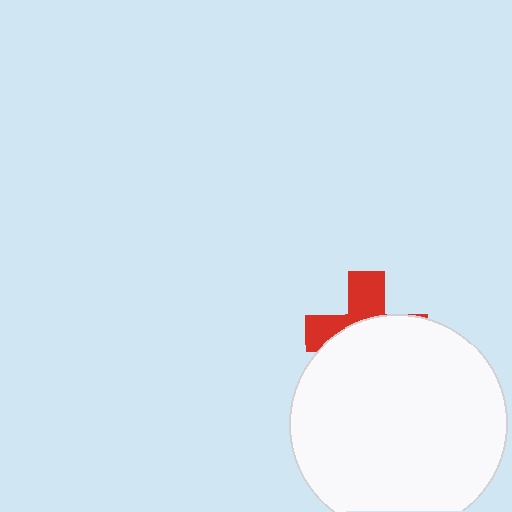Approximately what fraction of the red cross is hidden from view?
Roughly 62% of the red cross is hidden behind the white circle.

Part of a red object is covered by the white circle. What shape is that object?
It is a cross.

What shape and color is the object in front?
The object in front is a white circle.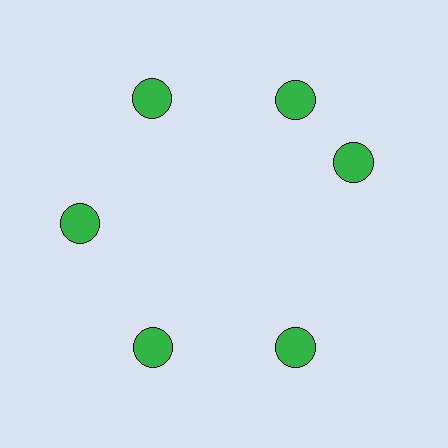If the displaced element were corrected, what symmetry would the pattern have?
It would have 6-fold rotational symmetry — the pattern would map onto itself every 60 degrees.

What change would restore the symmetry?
The symmetry would be restored by rotating it back into even spacing with its neighbors so that all 6 circles sit at equal angles and equal distance from the center.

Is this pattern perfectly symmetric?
No. The 6 green circles are arranged in a ring, but one element near the 3 o'clock position is rotated out of alignment along the ring, breaking the 6-fold rotational symmetry.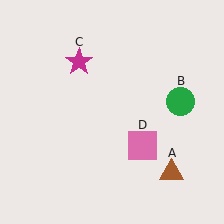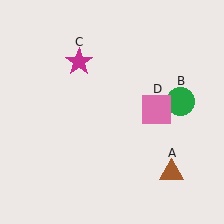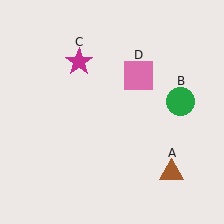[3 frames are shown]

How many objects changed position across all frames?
1 object changed position: pink square (object D).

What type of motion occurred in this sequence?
The pink square (object D) rotated counterclockwise around the center of the scene.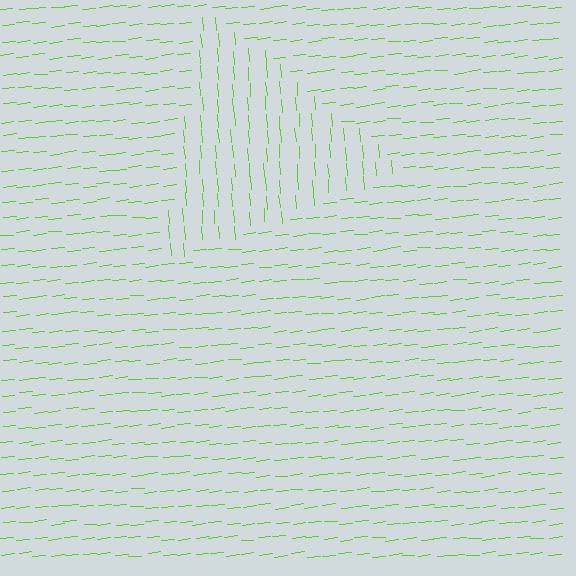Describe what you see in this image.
The image is filled with small lime line segments. A triangle region in the image has lines oriented differently from the surrounding lines, creating a visible texture boundary.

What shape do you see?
I see a triangle.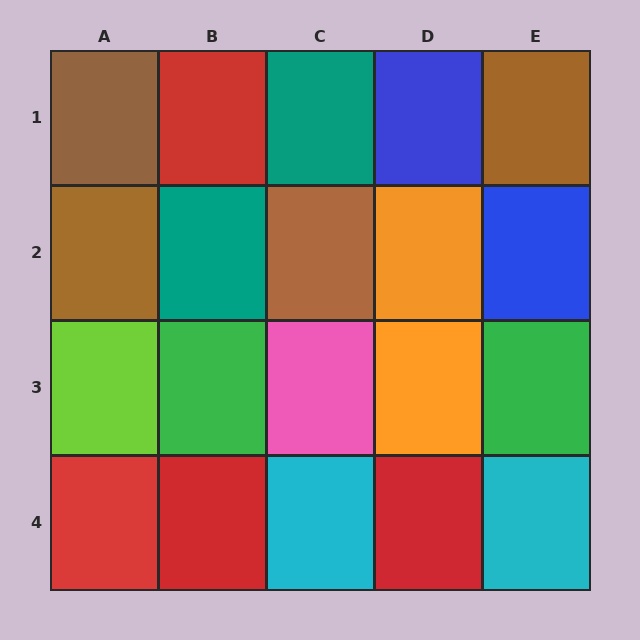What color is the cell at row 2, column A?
Brown.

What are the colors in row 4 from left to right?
Red, red, cyan, red, cyan.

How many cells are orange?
2 cells are orange.